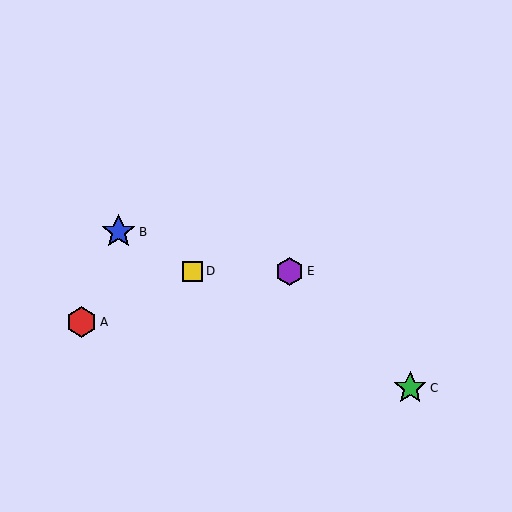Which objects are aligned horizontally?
Objects D, E are aligned horizontally.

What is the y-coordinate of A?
Object A is at y≈322.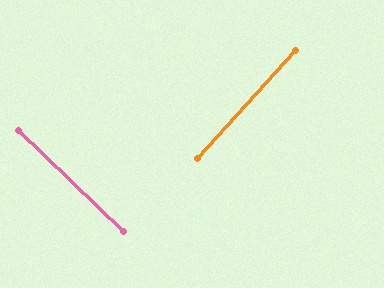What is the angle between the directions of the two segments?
Approximately 88 degrees.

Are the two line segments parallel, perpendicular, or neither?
Perpendicular — they meet at approximately 88°.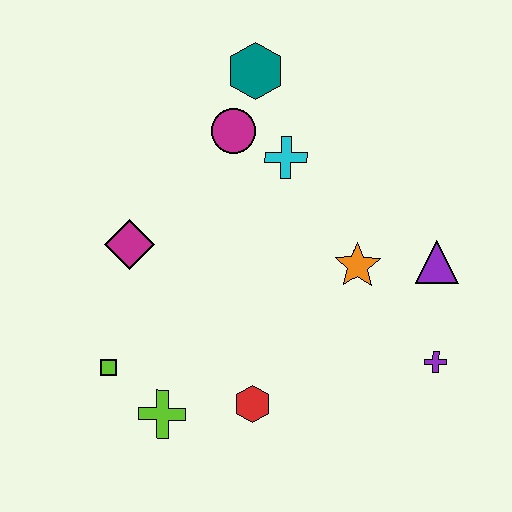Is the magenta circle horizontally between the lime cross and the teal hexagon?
Yes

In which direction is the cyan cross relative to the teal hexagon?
The cyan cross is below the teal hexagon.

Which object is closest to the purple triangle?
The orange star is closest to the purple triangle.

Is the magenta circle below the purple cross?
No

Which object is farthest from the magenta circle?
The purple cross is farthest from the magenta circle.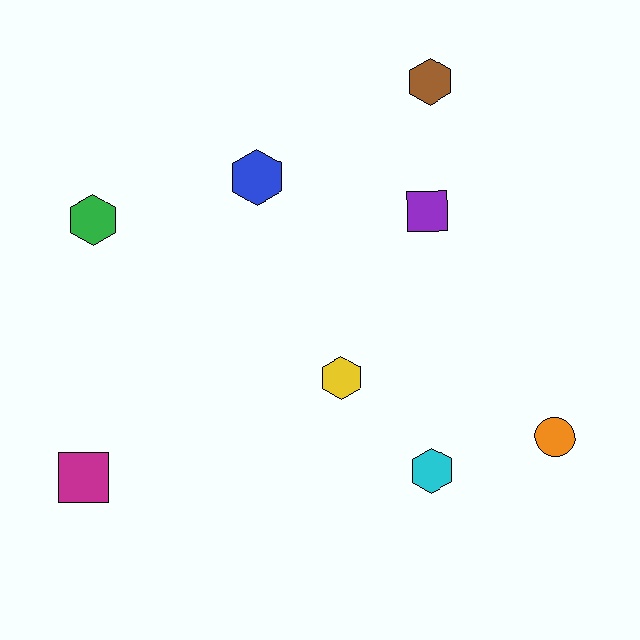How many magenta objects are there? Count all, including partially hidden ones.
There is 1 magenta object.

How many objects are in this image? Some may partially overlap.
There are 8 objects.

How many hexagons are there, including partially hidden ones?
There are 5 hexagons.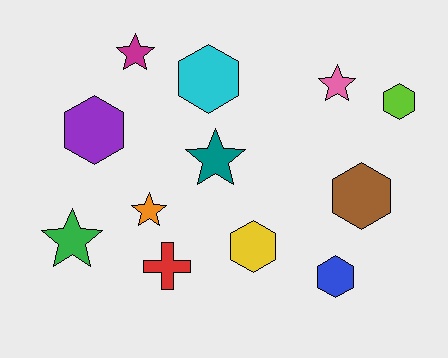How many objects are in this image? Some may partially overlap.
There are 12 objects.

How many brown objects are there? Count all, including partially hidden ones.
There is 1 brown object.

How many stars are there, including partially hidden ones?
There are 5 stars.